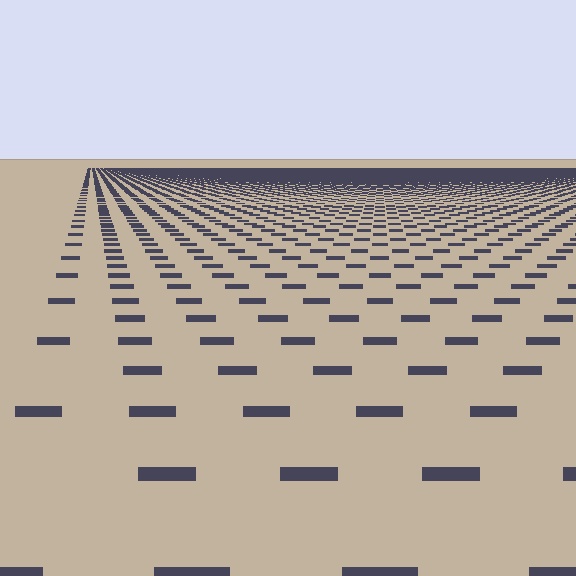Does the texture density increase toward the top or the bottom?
Density increases toward the top.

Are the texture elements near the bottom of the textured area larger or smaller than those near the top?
Larger. Near the bottom, elements are closer to the viewer and appear at a bigger on-screen size.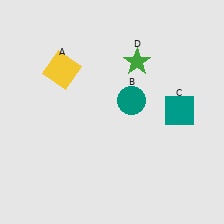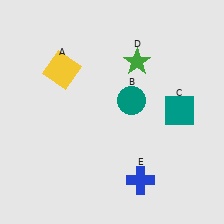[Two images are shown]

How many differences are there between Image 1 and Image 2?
There is 1 difference between the two images.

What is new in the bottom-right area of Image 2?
A blue cross (E) was added in the bottom-right area of Image 2.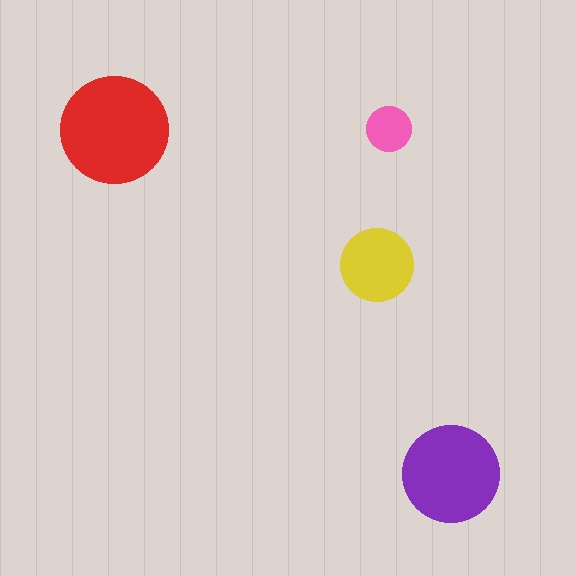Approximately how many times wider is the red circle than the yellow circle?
About 1.5 times wider.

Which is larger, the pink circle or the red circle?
The red one.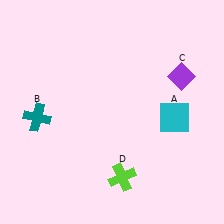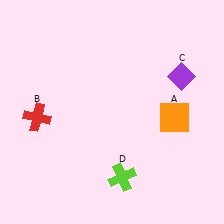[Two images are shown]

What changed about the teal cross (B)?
In Image 1, B is teal. In Image 2, it changed to red.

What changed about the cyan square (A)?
In Image 1, A is cyan. In Image 2, it changed to orange.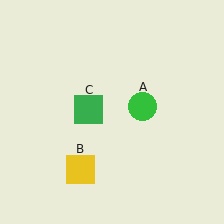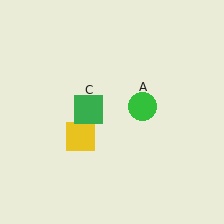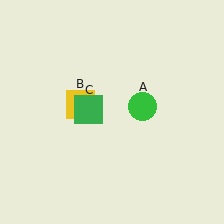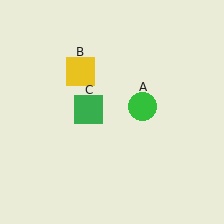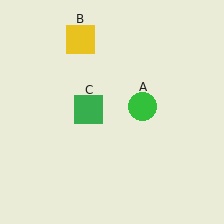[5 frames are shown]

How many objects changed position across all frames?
1 object changed position: yellow square (object B).